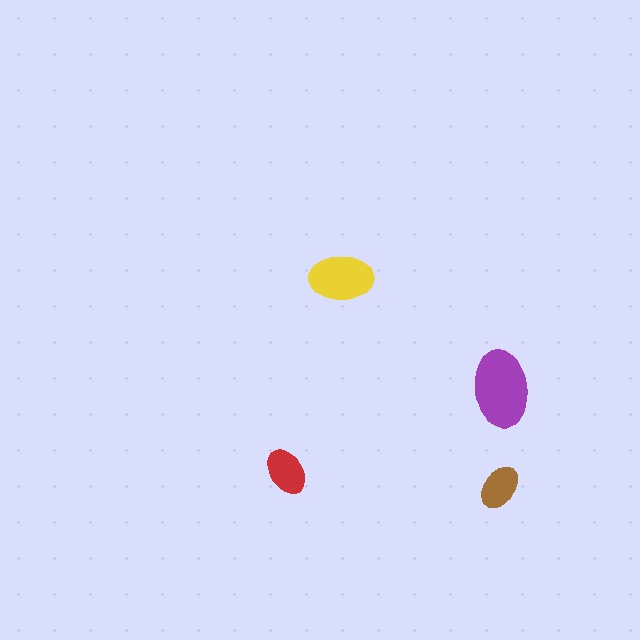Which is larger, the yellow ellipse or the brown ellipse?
The yellow one.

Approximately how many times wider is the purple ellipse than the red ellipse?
About 1.5 times wider.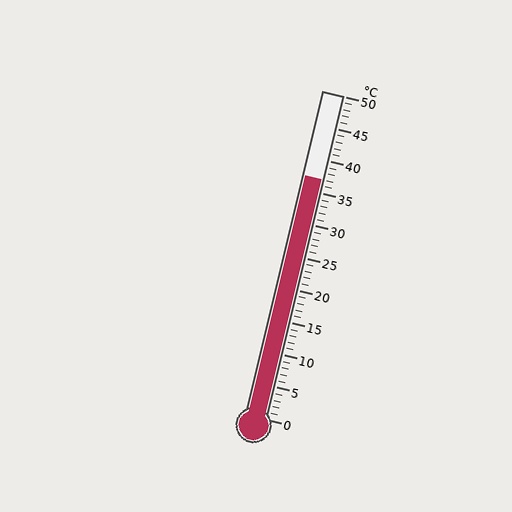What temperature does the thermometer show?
The thermometer shows approximately 37°C.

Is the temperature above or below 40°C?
The temperature is below 40°C.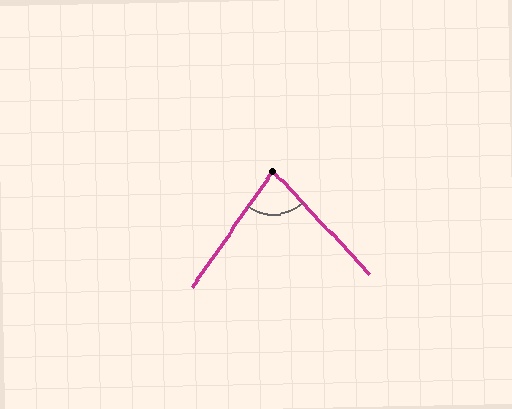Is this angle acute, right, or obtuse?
It is acute.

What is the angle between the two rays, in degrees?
Approximately 78 degrees.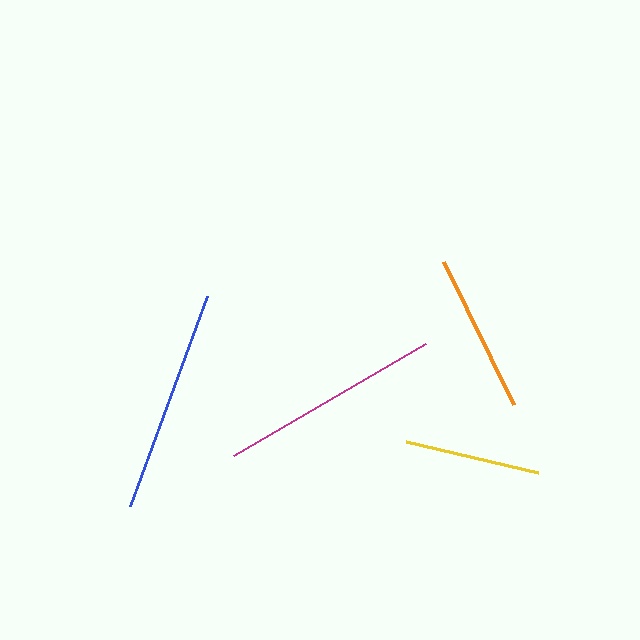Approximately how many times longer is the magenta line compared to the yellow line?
The magenta line is approximately 1.6 times the length of the yellow line.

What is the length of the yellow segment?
The yellow segment is approximately 136 pixels long.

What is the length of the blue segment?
The blue segment is approximately 225 pixels long.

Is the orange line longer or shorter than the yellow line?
The orange line is longer than the yellow line.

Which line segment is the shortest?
The yellow line is the shortest at approximately 136 pixels.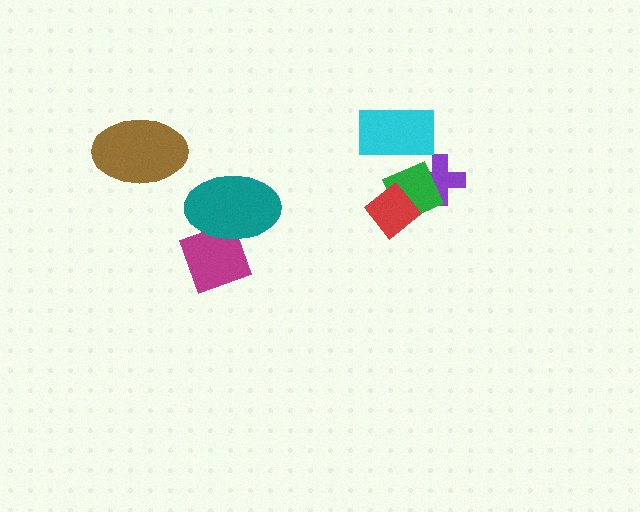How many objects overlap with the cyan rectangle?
1 object overlaps with the cyan rectangle.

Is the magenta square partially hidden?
Yes, it is partially covered by another shape.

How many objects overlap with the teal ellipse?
1 object overlaps with the teal ellipse.